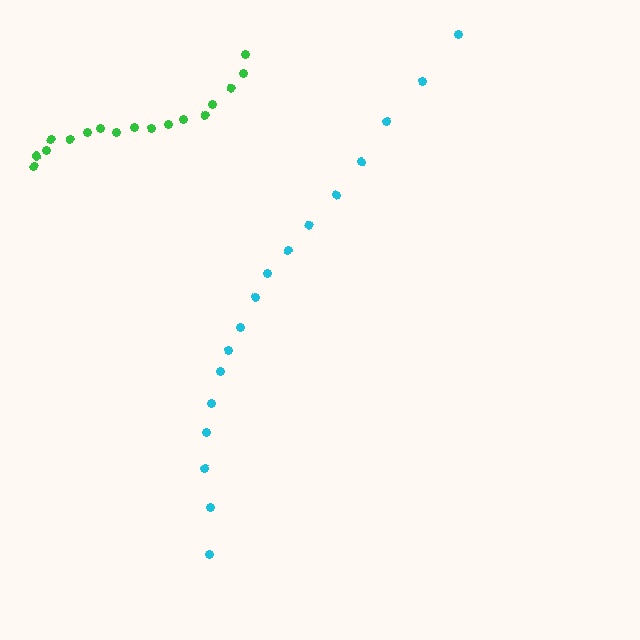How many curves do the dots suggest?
There are 2 distinct paths.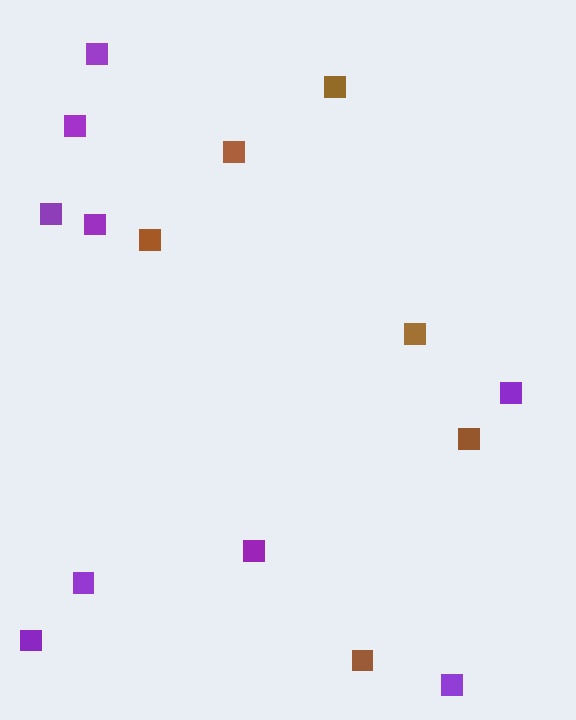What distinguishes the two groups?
There are 2 groups: one group of purple squares (9) and one group of brown squares (6).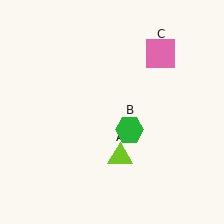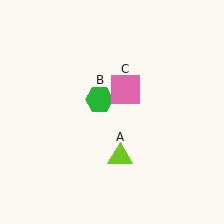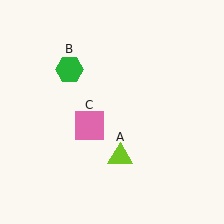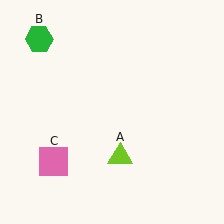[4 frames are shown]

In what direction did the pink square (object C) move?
The pink square (object C) moved down and to the left.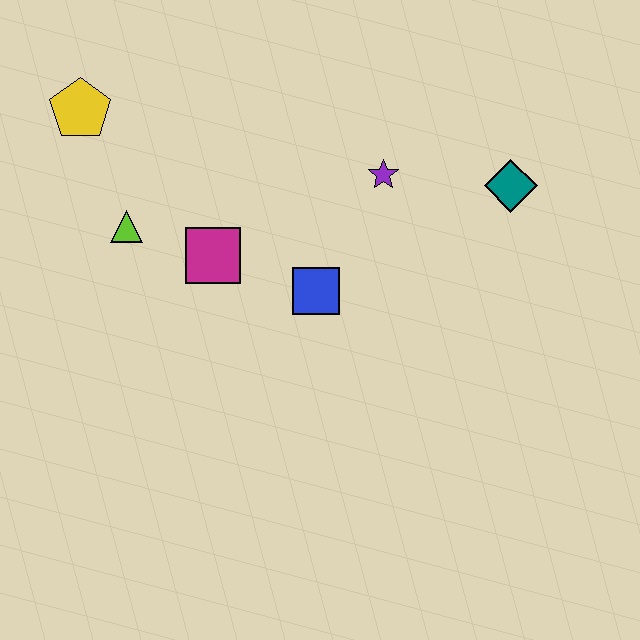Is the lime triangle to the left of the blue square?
Yes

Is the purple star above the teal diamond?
Yes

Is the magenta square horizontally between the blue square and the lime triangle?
Yes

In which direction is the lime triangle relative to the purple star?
The lime triangle is to the left of the purple star.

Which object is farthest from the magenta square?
The teal diamond is farthest from the magenta square.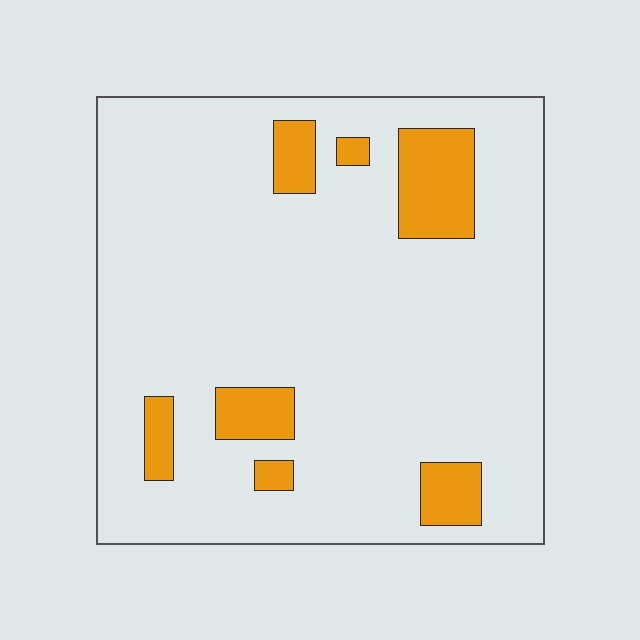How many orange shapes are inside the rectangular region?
7.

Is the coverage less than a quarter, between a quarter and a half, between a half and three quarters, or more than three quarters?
Less than a quarter.